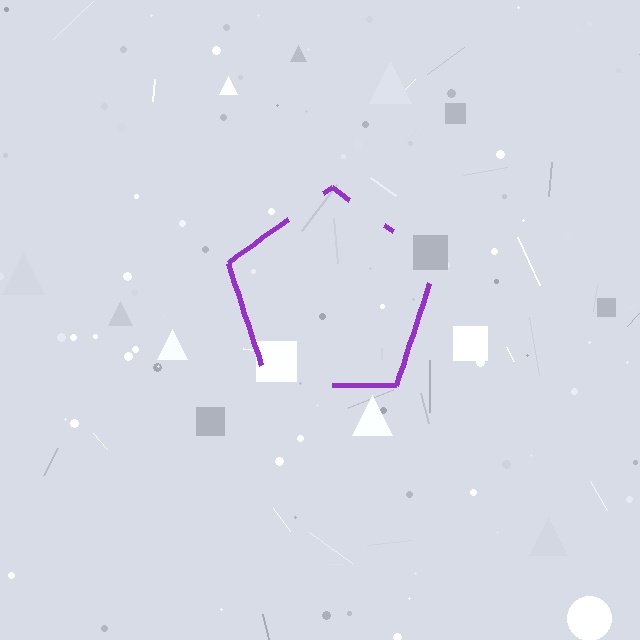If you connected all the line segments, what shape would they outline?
They would outline a pentagon.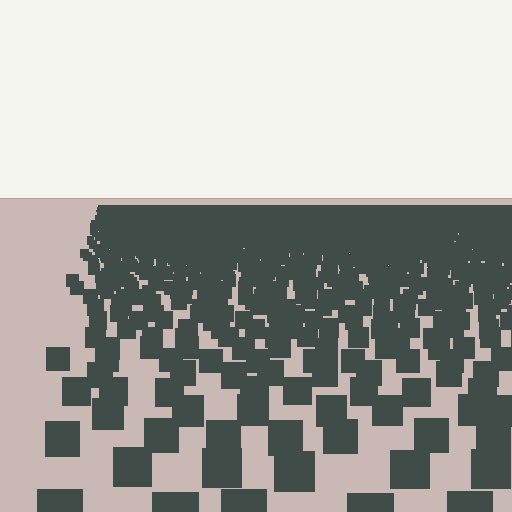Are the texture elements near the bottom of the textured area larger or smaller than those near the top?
Larger. Near the bottom, elements are closer to the viewer and appear at a bigger on-screen size.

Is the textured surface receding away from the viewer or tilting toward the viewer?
The surface is receding away from the viewer. Texture elements get smaller and denser toward the top.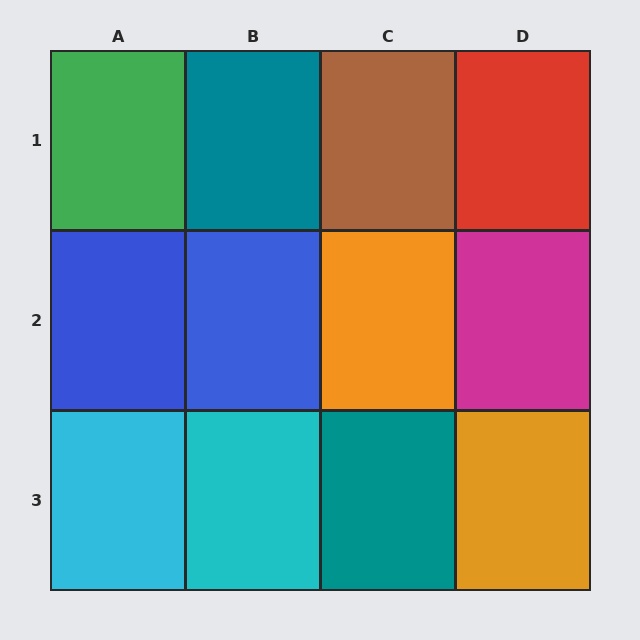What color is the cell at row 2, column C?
Orange.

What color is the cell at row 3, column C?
Teal.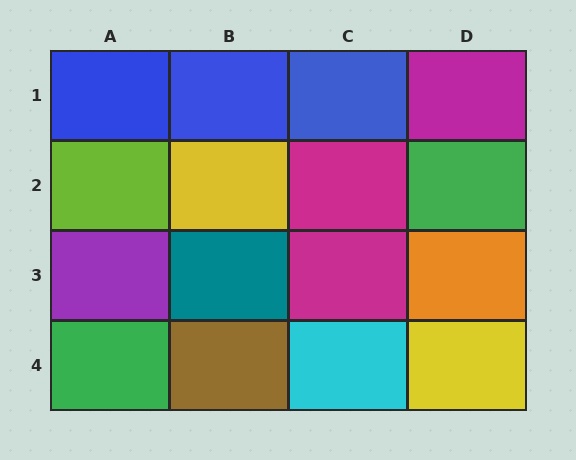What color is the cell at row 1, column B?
Blue.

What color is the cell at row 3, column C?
Magenta.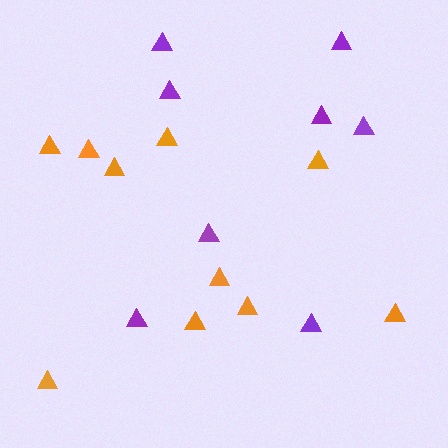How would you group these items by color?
There are 2 groups: one group of purple triangles (8) and one group of orange triangles (10).